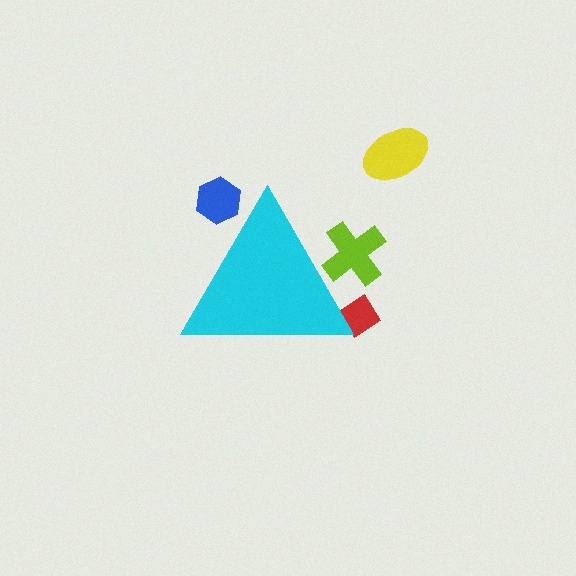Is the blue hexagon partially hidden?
Yes, the blue hexagon is partially hidden behind the cyan triangle.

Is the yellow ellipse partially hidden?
No, the yellow ellipse is fully visible.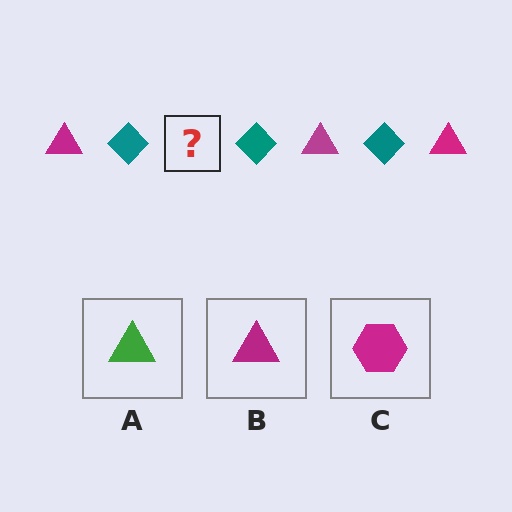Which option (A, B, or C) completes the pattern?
B.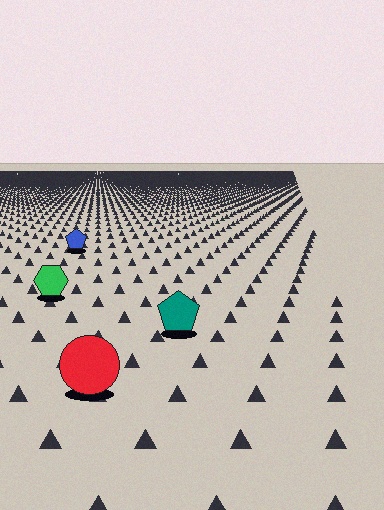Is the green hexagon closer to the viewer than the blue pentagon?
Yes. The green hexagon is closer — you can tell from the texture gradient: the ground texture is coarser near it.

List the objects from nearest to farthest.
From nearest to farthest: the red circle, the teal pentagon, the green hexagon, the blue pentagon.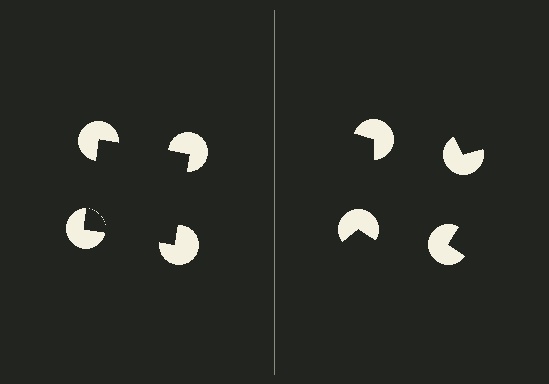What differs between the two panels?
The pac-man discs are positioned identically on both sides; only the wedge orientations differ. On the left they align to a square; on the right they are misaligned.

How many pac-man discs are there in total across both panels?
8 — 4 on each side.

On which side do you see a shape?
An illusory square appears on the left side. On the right side the wedge cuts are rotated, so no coherent shape forms.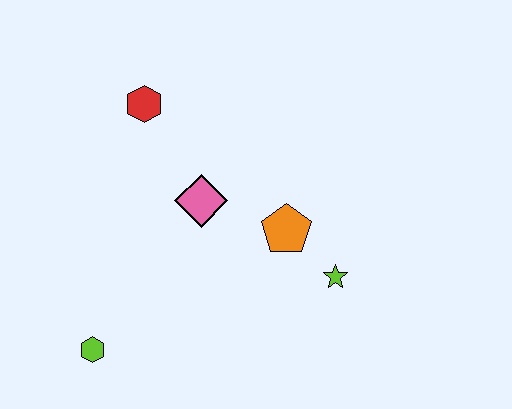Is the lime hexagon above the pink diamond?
No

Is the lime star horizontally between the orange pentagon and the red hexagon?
No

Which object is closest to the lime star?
The orange pentagon is closest to the lime star.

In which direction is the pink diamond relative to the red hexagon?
The pink diamond is below the red hexagon.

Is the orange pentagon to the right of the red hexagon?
Yes